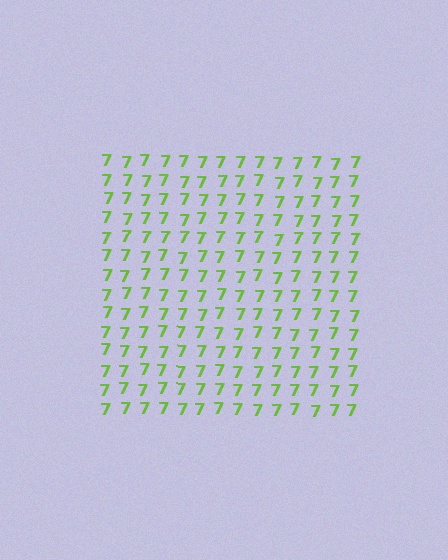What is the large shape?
The large shape is a square.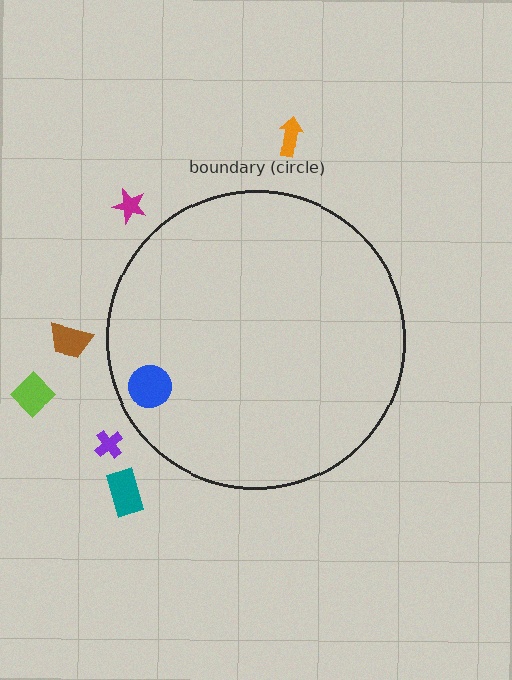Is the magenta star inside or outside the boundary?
Outside.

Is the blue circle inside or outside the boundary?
Inside.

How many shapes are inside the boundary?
1 inside, 6 outside.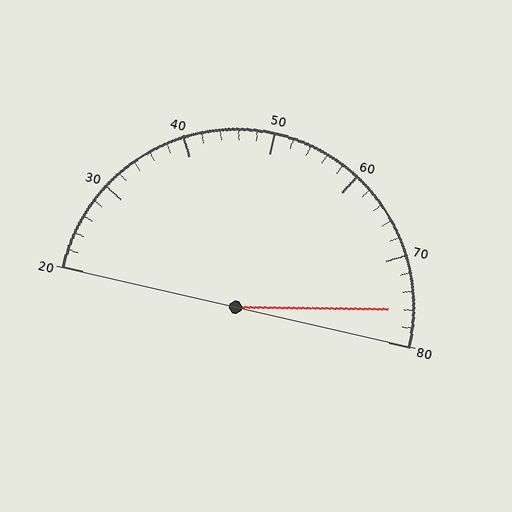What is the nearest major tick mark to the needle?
The nearest major tick mark is 80.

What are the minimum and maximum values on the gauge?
The gauge ranges from 20 to 80.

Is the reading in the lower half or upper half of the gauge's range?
The reading is in the upper half of the range (20 to 80).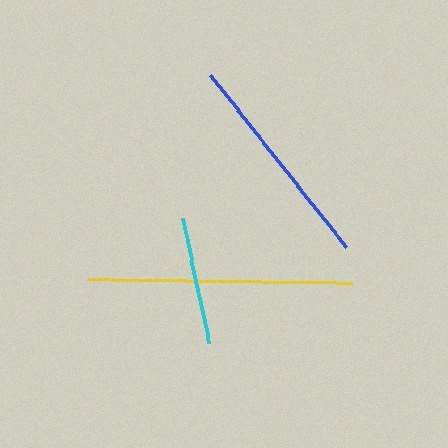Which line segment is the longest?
The yellow line is the longest at approximately 264 pixels.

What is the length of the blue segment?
The blue segment is approximately 219 pixels long.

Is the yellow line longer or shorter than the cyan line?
The yellow line is longer than the cyan line.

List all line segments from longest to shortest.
From longest to shortest: yellow, blue, cyan.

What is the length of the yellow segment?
The yellow segment is approximately 264 pixels long.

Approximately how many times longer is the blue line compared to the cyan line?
The blue line is approximately 1.7 times the length of the cyan line.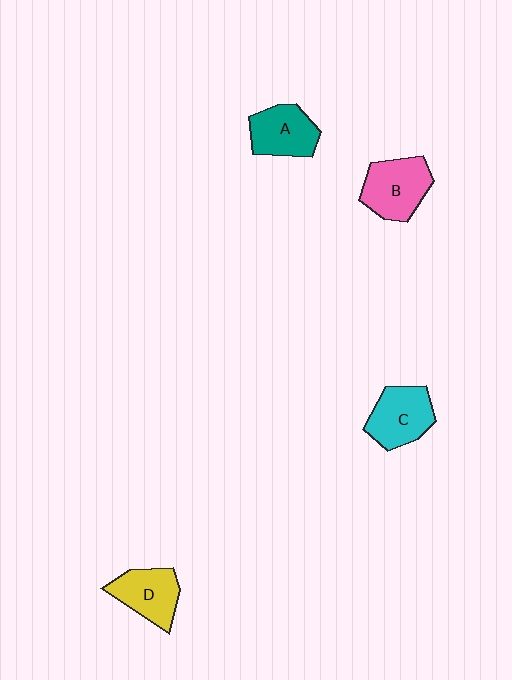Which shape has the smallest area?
Shape D (yellow).